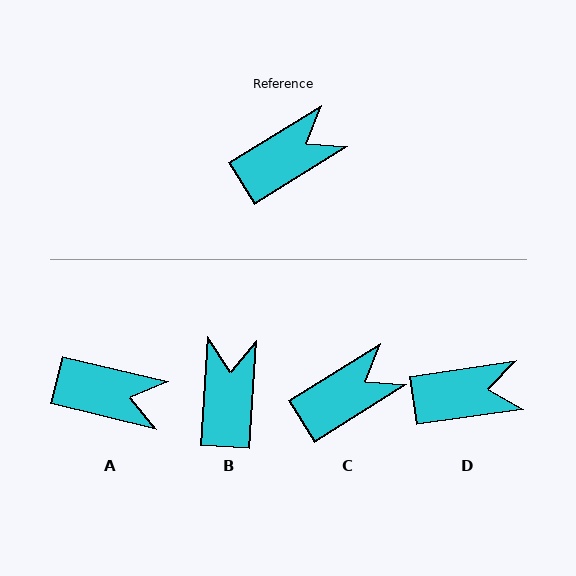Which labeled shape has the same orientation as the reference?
C.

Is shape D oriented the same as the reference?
No, it is off by about 24 degrees.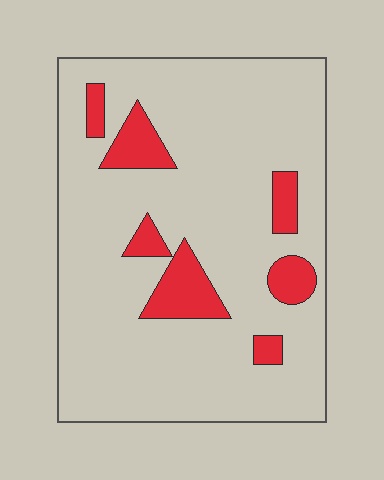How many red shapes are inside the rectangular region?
7.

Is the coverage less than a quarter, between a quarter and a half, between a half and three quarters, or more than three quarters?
Less than a quarter.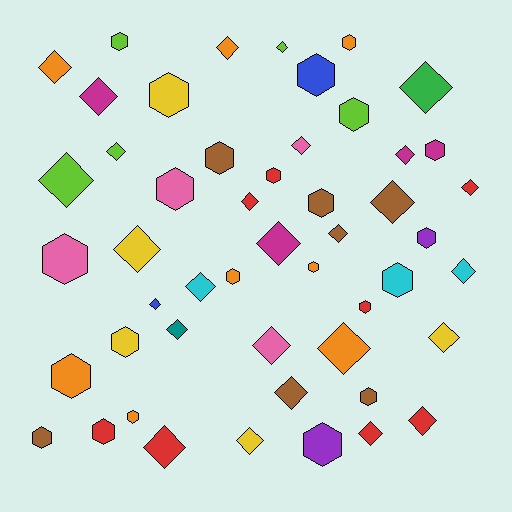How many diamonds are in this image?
There are 27 diamonds.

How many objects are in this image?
There are 50 objects.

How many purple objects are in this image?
There are 2 purple objects.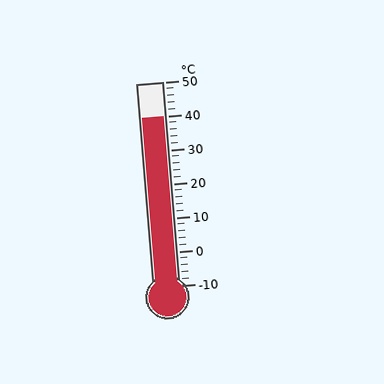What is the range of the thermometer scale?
The thermometer scale ranges from -10°C to 50°C.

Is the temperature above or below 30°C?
The temperature is above 30°C.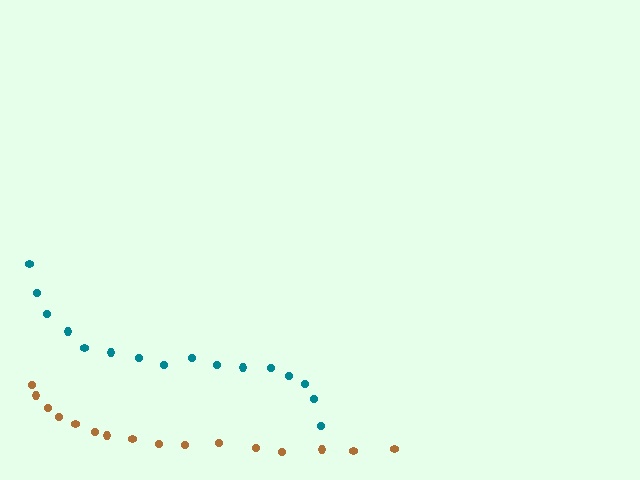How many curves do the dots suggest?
There are 2 distinct paths.